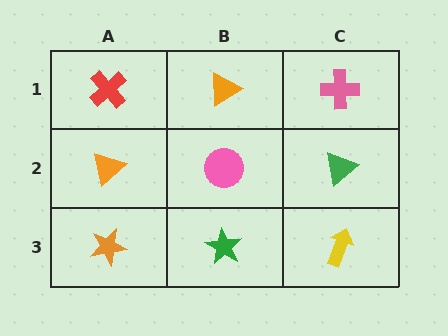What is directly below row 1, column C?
A green triangle.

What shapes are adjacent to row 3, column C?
A green triangle (row 2, column C), a green star (row 3, column B).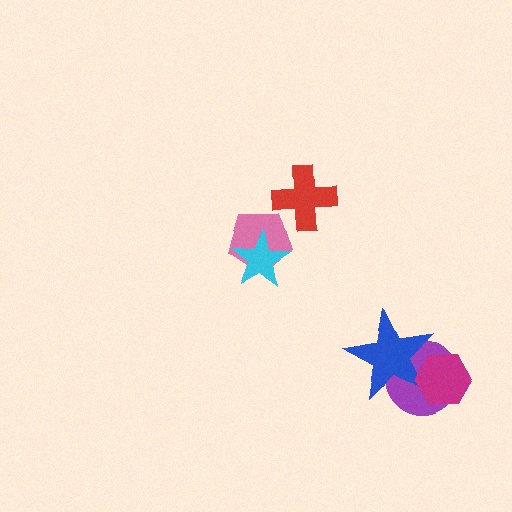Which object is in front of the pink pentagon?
The cyan star is in front of the pink pentagon.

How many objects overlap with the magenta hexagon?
2 objects overlap with the magenta hexagon.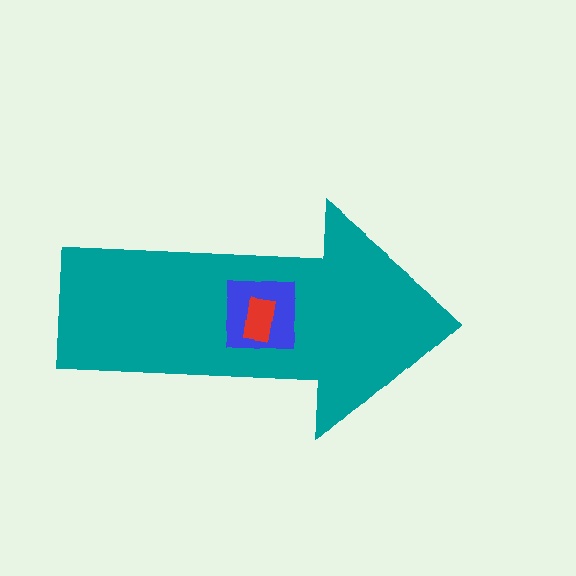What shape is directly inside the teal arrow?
The blue square.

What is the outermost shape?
The teal arrow.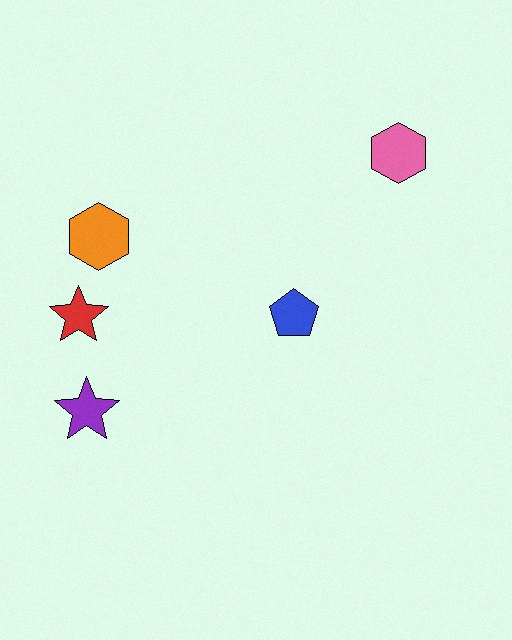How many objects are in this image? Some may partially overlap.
There are 5 objects.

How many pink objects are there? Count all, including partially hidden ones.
There is 1 pink object.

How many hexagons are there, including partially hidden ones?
There are 2 hexagons.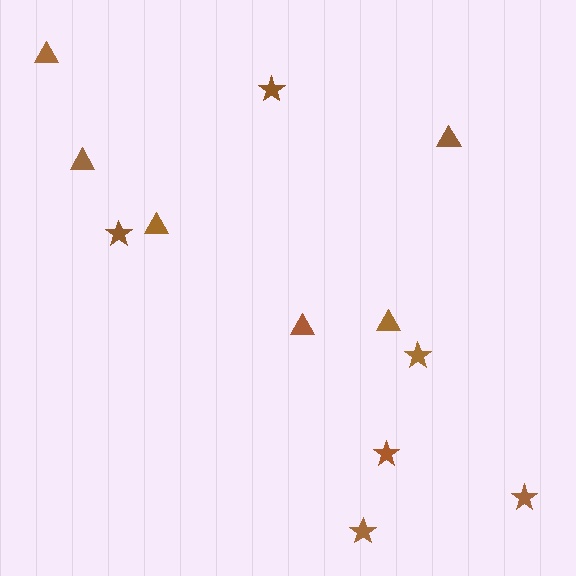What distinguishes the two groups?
There are 2 groups: one group of stars (6) and one group of triangles (6).